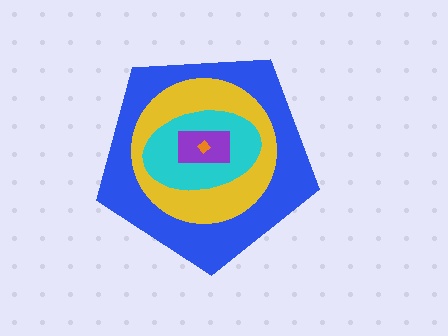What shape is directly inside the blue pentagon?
The yellow circle.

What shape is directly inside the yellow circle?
The cyan ellipse.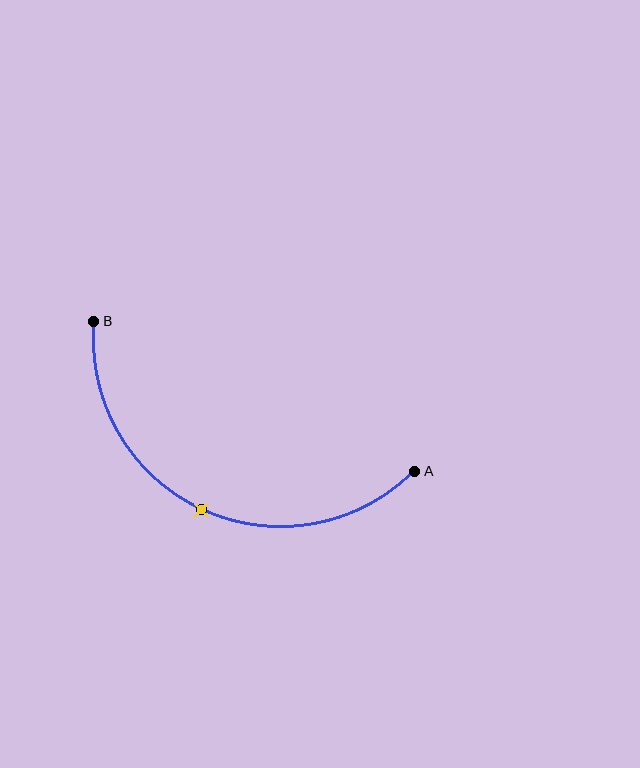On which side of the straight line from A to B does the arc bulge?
The arc bulges below the straight line connecting A and B.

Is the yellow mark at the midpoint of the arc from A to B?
Yes. The yellow mark lies on the arc at equal arc-length from both A and B — it is the arc midpoint.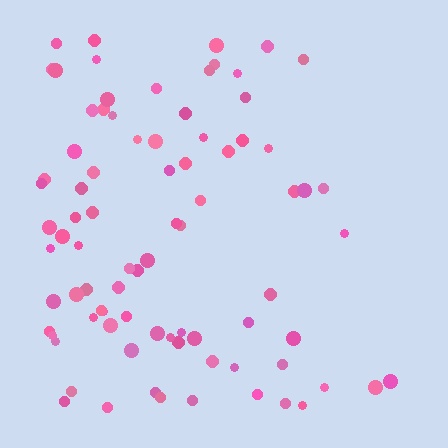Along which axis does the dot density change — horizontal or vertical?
Horizontal.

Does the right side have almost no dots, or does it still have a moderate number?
Still a moderate number, just noticeably fewer than the left.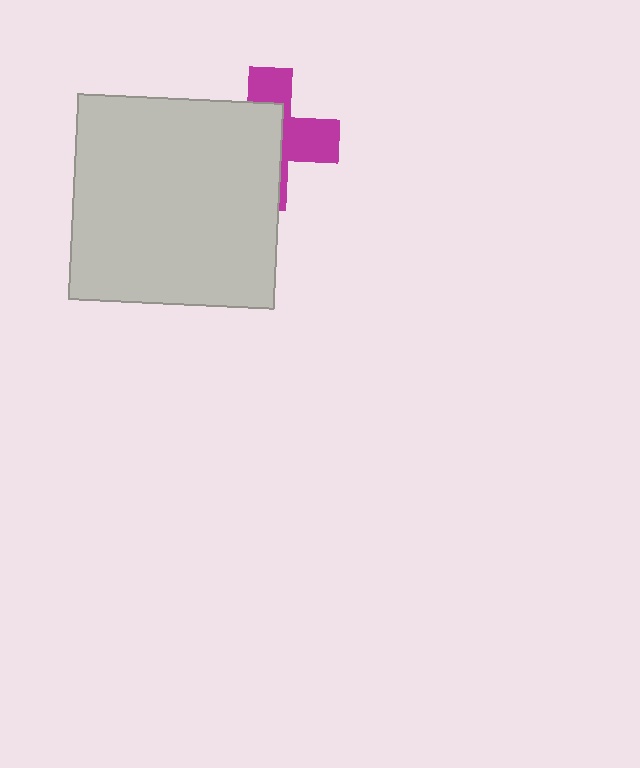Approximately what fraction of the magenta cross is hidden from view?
Roughly 59% of the magenta cross is hidden behind the light gray square.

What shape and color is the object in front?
The object in front is a light gray square.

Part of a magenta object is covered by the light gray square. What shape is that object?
It is a cross.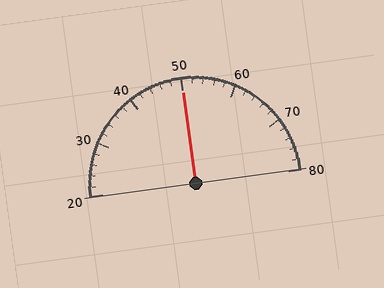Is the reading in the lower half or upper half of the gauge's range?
The reading is in the upper half of the range (20 to 80).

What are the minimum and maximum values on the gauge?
The gauge ranges from 20 to 80.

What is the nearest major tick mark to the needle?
The nearest major tick mark is 50.